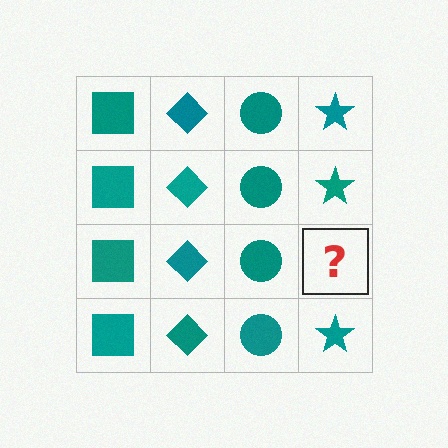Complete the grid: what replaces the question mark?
The question mark should be replaced with a teal star.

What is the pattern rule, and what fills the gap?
The rule is that each column has a consistent shape. The gap should be filled with a teal star.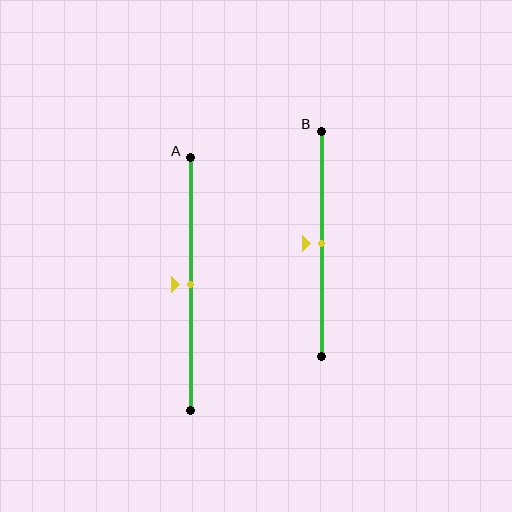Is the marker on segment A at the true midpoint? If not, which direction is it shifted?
Yes, the marker on segment A is at the true midpoint.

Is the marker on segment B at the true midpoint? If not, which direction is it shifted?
Yes, the marker on segment B is at the true midpoint.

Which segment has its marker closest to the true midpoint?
Segment A has its marker closest to the true midpoint.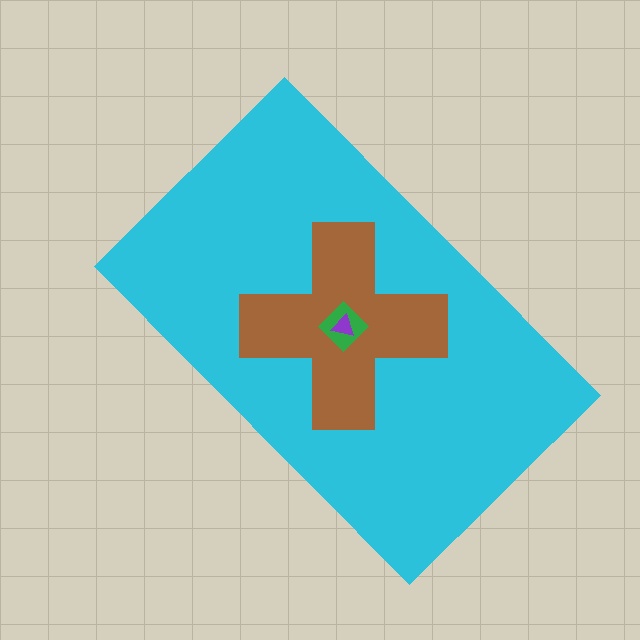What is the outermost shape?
The cyan rectangle.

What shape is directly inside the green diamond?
The purple triangle.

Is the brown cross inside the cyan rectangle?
Yes.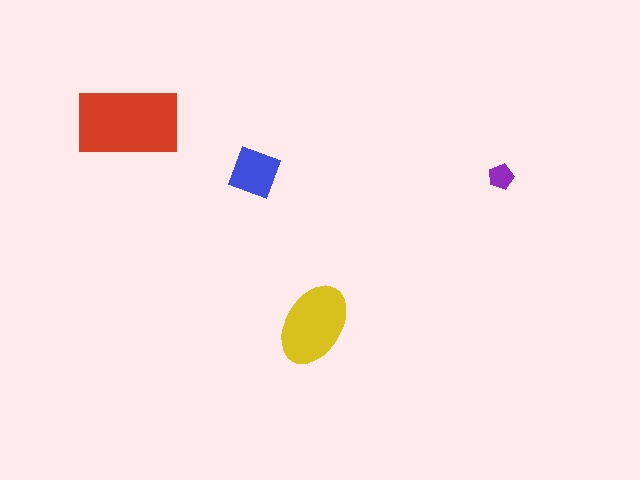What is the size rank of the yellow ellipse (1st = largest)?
2nd.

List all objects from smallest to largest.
The purple pentagon, the blue diamond, the yellow ellipse, the red rectangle.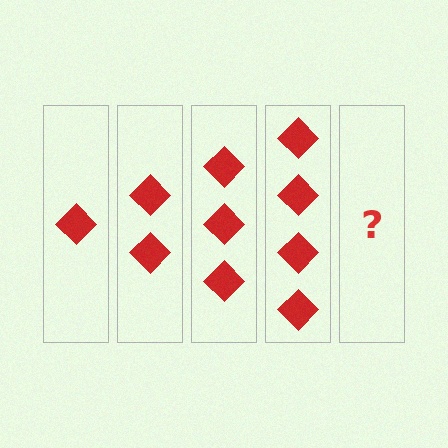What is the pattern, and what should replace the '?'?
The pattern is that each step adds one more diamond. The '?' should be 5 diamonds.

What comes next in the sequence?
The next element should be 5 diamonds.